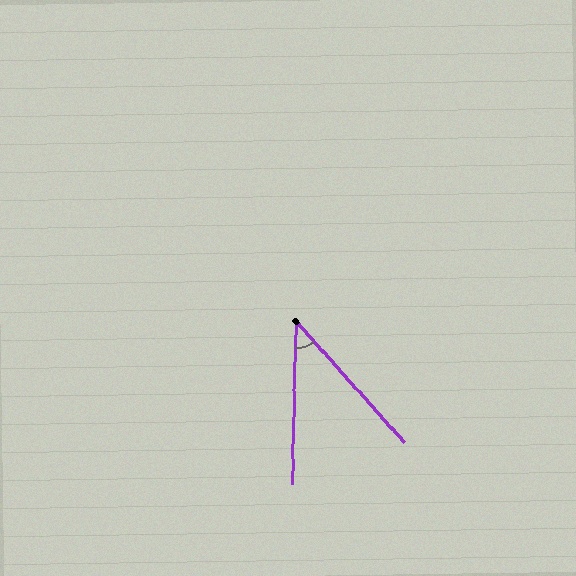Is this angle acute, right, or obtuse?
It is acute.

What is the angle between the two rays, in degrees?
Approximately 43 degrees.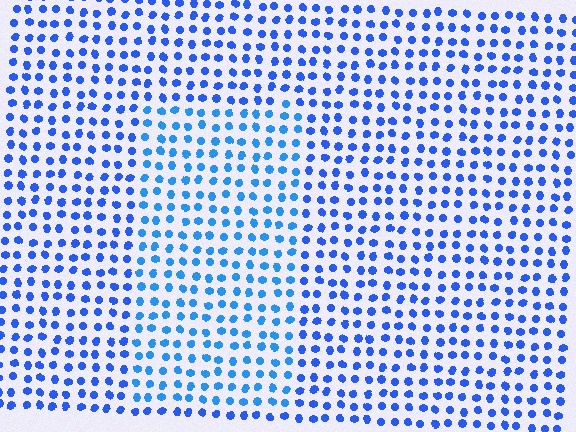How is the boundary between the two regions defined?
The boundary is defined purely by a slight shift in hue (about 18 degrees). Spacing, size, and orientation are identical on both sides.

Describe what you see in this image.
The image is filled with small blue elements in a uniform arrangement. A rectangle-shaped region is visible where the elements are tinted to a slightly different hue, forming a subtle color boundary.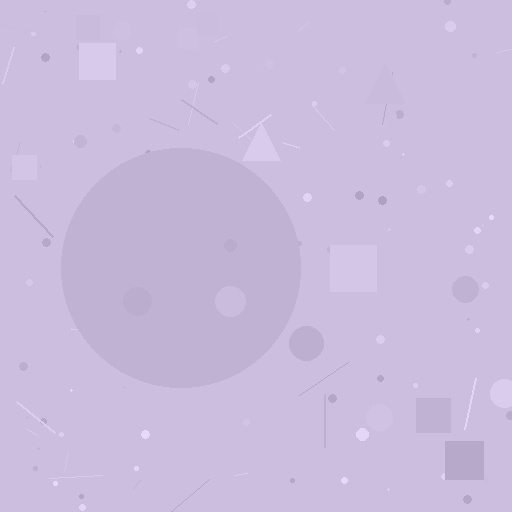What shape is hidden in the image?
A circle is hidden in the image.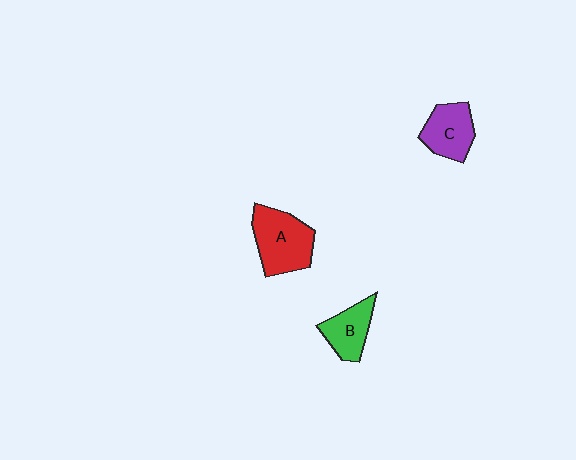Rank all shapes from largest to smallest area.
From largest to smallest: A (red), C (purple), B (green).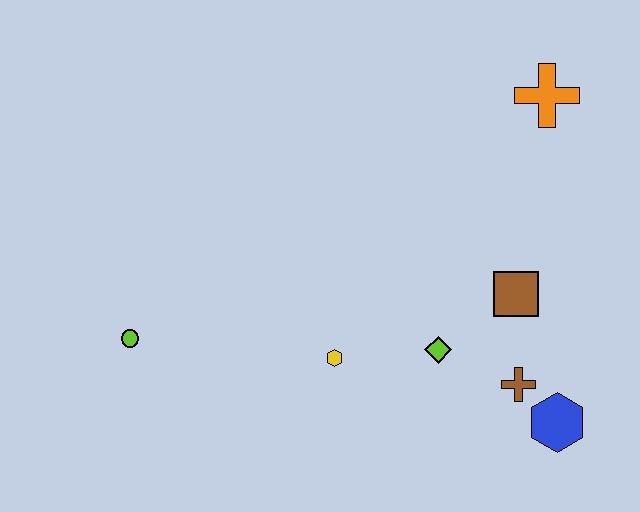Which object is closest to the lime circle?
The yellow hexagon is closest to the lime circle.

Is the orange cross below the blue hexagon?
No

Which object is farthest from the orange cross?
The lime circle is farthest from the orange cross.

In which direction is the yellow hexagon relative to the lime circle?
The yellow hexagon is to the right of the lime circle.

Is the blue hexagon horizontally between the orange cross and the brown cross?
No